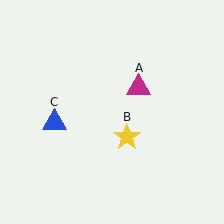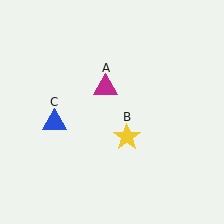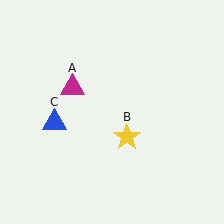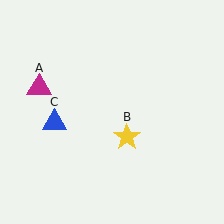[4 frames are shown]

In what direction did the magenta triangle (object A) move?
The magenta triangle (object A) moved left.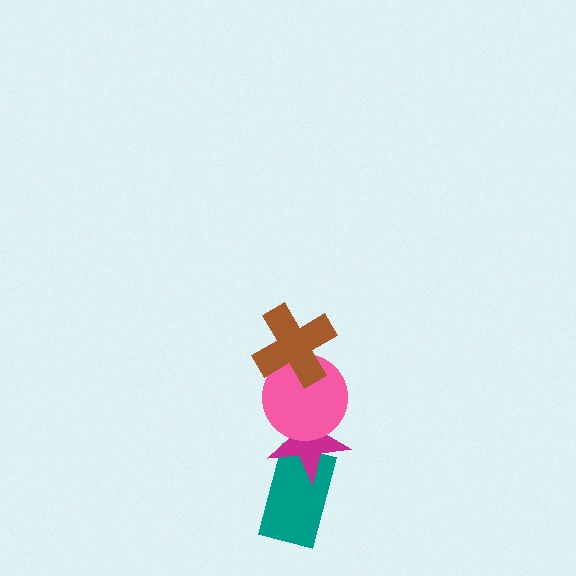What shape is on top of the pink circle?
The brown cross is on top of the pink circle.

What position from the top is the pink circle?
The pink circle is 2nd from the top.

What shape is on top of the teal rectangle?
The magenta star is on top of the teal rectangle.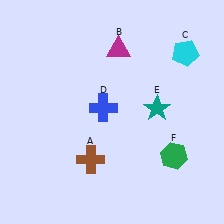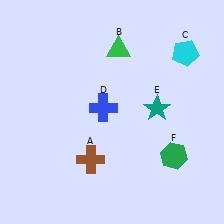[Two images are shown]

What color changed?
The triangle (B) changed from magenta in Image 1 to green in Image 2.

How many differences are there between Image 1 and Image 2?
There is 1 difference between the two images.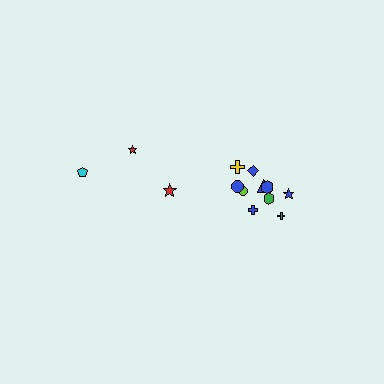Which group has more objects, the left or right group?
The right group.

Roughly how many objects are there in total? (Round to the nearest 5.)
Roughly 15 objects in total.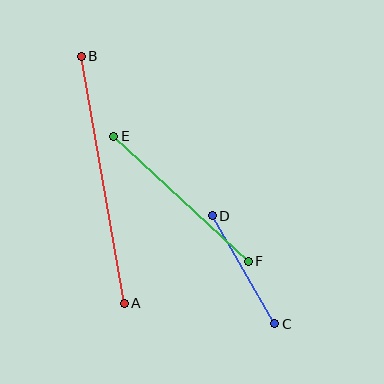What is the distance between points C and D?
The distance is approximately 125 pixels.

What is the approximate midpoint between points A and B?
The midpoint is at approximately (103, 180) pixels.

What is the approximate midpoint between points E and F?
The midpoint is at approximately (181, 199) pixels.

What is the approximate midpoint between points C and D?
The midpoint is at approximately (244, 270) pixels.